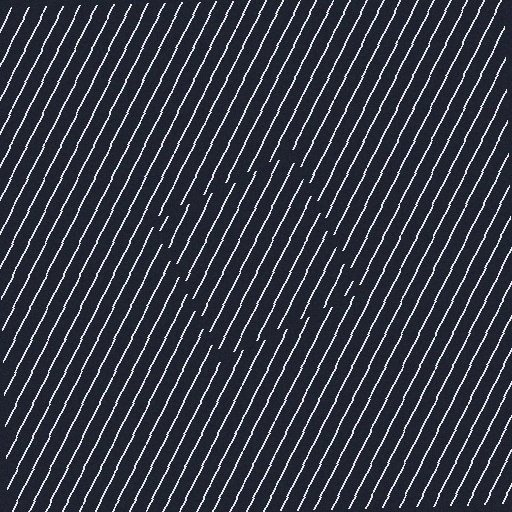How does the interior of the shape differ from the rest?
The interior of the shape contains the same grating, shifted by half a period — the contour is defined by the phase discontinuity where line-ends from the inner and outer gratings abut.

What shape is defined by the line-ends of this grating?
An illusory square. The interior of the shape contains the same grating, shifted by half a period — the contour is defined by the phase discontinuity where line-ends from the inner and outer gratings abut.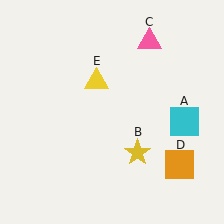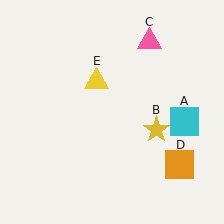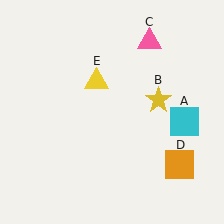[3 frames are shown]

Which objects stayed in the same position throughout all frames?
Cyan square (object A) and pink triangle (object C) and orange square (object D) and yellow triangle (object E) remained stationary.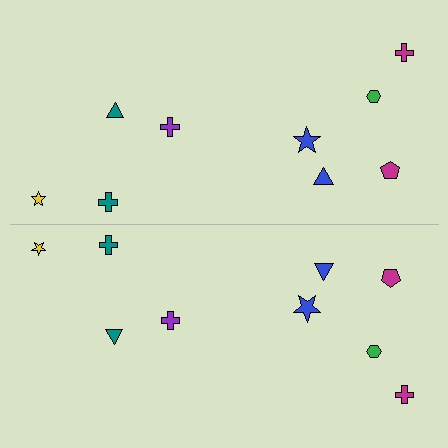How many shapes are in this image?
There are 18 shapes in this image.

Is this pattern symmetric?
Yes, this pattern has bilateral (reflection) symmetry.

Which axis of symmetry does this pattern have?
The pattern has a horizontal axis of symmetry running through the center of the image.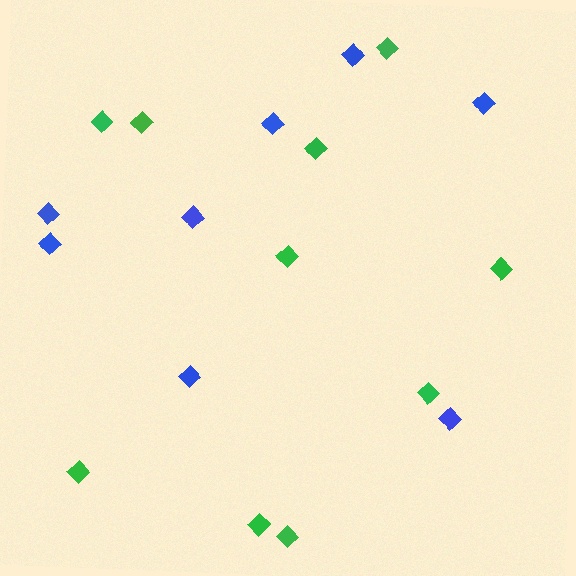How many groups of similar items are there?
There are 2 groups: one group of green diamonds (10) and one group of blue diamonds (8).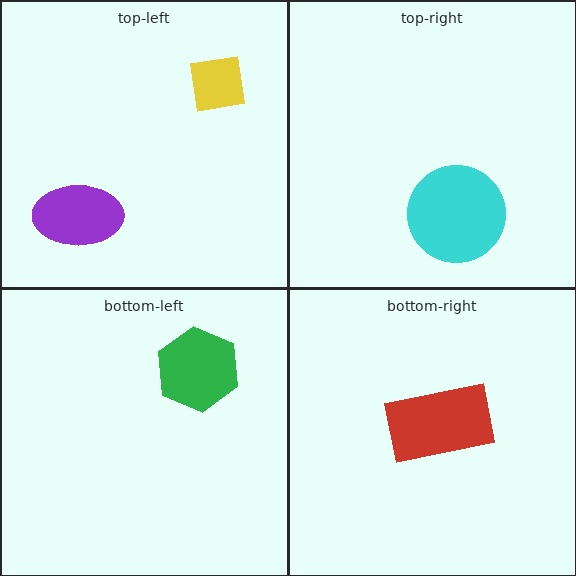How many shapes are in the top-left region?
2.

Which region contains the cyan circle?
The top-right region.